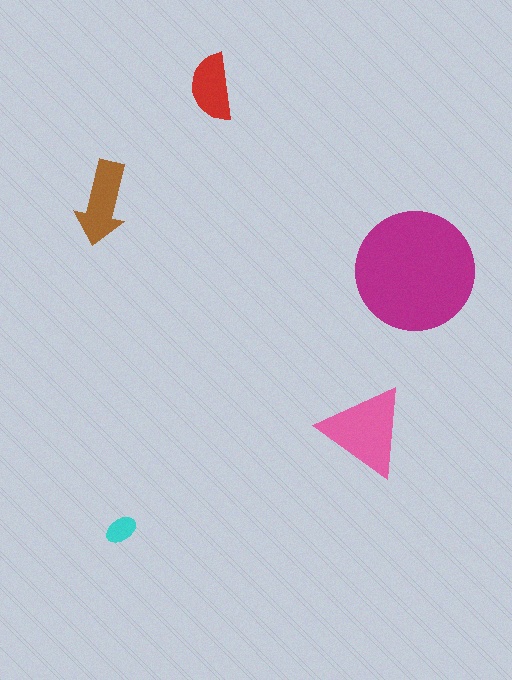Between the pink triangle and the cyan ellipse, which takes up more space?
The pink triangle.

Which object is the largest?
The magenta circle.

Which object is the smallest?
The cyan ellipse.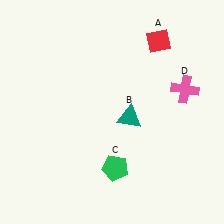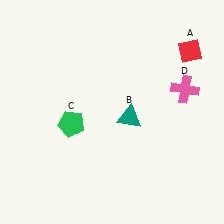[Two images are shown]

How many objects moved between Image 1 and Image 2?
2 objects moved between the two images.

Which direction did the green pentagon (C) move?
The green pentagon (C) moved up.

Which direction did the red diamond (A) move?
The red diamond (A) moved right.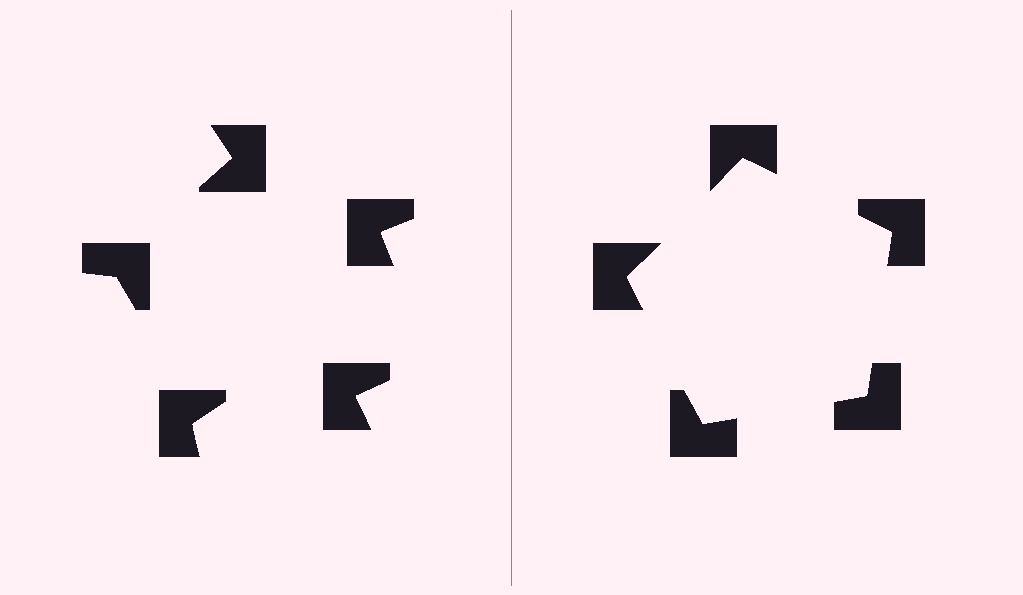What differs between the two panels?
The notched squares are positioned identically on both sides; only the wedge orientations differ. On the right they align to a pentagon; on the left they are misaligned.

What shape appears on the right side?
An illusory pentagon.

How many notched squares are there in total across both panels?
10 — 5 on each side.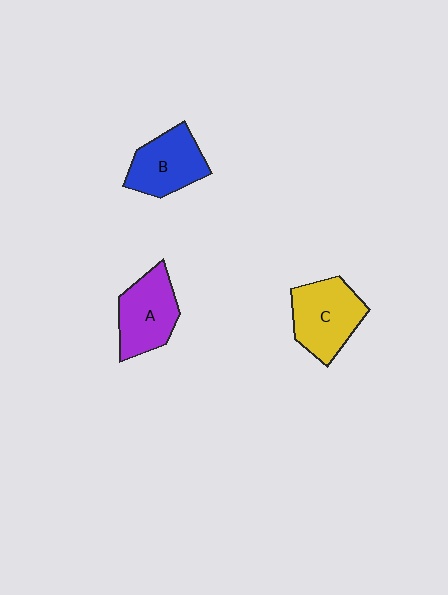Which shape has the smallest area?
Shape B (blue).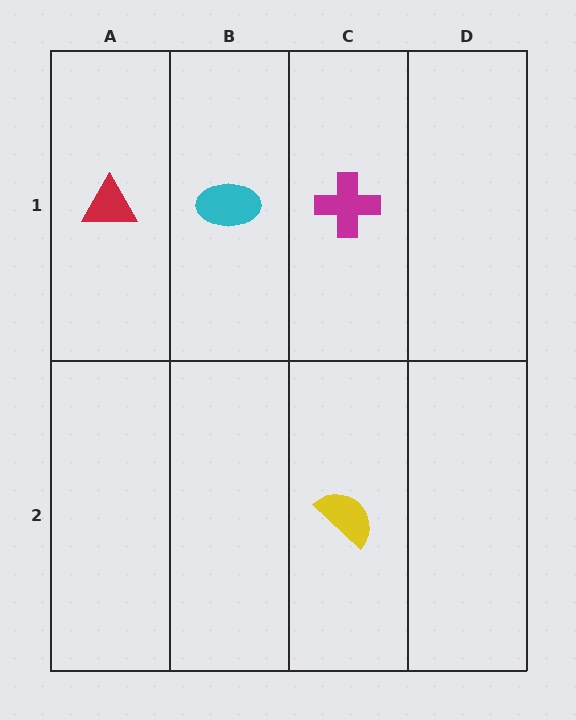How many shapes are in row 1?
3 shapes.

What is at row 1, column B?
A cyan ellipse.